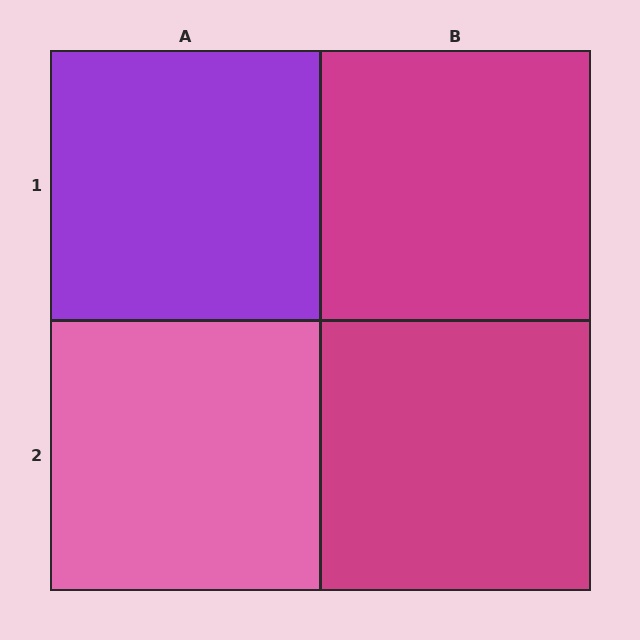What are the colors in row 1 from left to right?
Purple, magenta.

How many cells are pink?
1 cell is pink.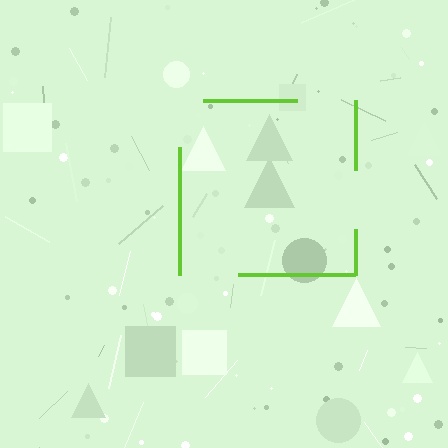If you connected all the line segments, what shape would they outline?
They would outline a square.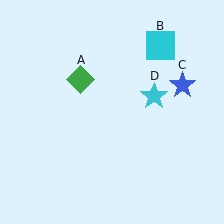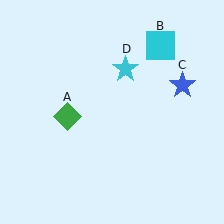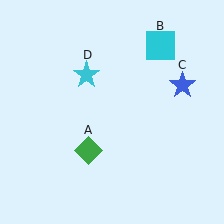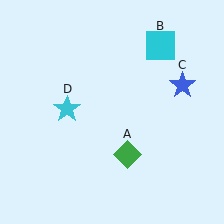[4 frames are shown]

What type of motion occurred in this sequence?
The green diamond (object A), cyan star (object D) rotated counterclockwise around the center of the scene.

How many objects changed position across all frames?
2 objects changed position: green diamond (object A), cyan star (object D).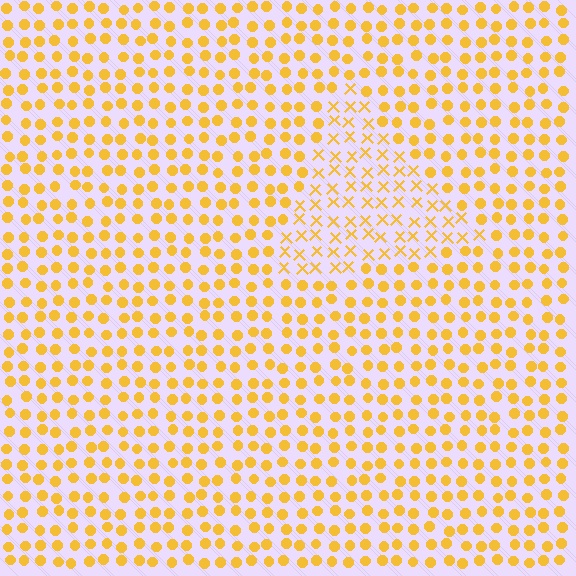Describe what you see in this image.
The image is filled with small yellow elements arranged in a uniform grid. A triangle-shaped region contains X marks, while the surrounding area contains circles. The boundary is defined purely by the change in element shape.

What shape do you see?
I see a triangle.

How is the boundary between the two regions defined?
The boundary is defined by a change in element shape: X marks inside vs. circles outside. All elements share the same color and spacing.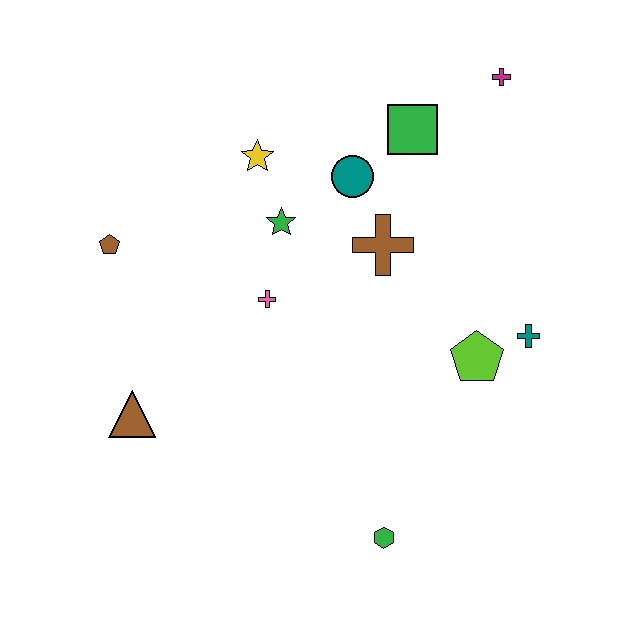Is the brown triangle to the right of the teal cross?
No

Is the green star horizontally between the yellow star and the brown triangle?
No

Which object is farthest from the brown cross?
The brown triangle is farthest from the brown cross.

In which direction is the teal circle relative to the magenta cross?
The teal circle is to the left of the magenta cross.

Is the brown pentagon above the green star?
No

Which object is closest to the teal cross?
The lime pentagon is closest to the teal cross.